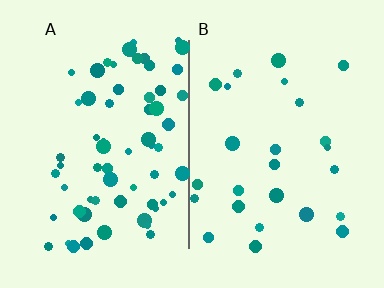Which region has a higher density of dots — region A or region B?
A (the left).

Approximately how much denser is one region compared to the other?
Approximately 2.5× — region A over region B.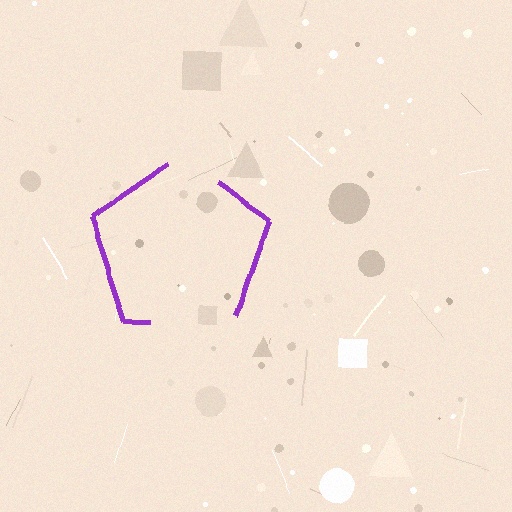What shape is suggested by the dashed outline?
The dashed outline suggests a pentagon.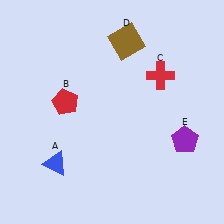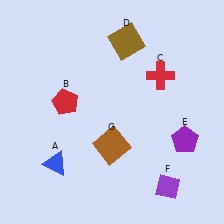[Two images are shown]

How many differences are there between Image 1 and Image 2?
There are 2 differences between the two images.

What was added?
A purple diamond (F), a brown square (G) were added in Image 2.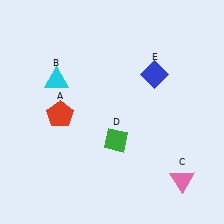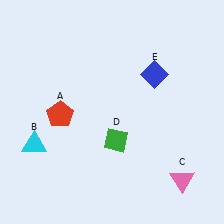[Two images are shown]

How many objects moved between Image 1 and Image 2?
1 object moved between the two images.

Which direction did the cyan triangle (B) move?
The cyan triangle (B) moved down.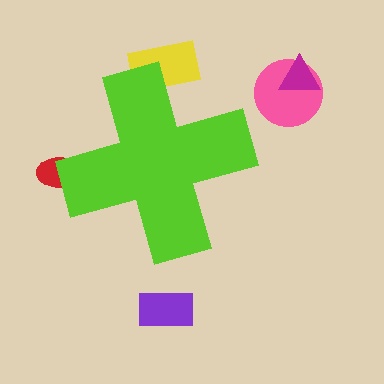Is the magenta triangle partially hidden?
No, the magenta triangle is fully visible.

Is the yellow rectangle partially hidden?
Yes, the yellow rectangle is partially hidden behind the lime cross.